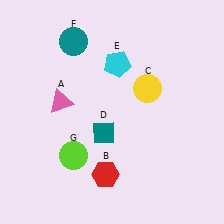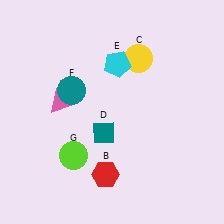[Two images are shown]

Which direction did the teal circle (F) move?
The teal circle (F) moved down.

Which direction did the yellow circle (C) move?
The yellow circle (C) moved up.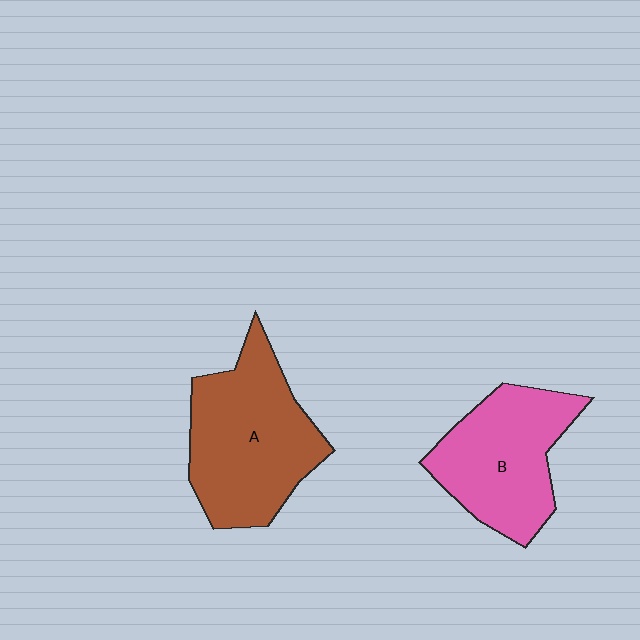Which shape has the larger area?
Shape A (brown).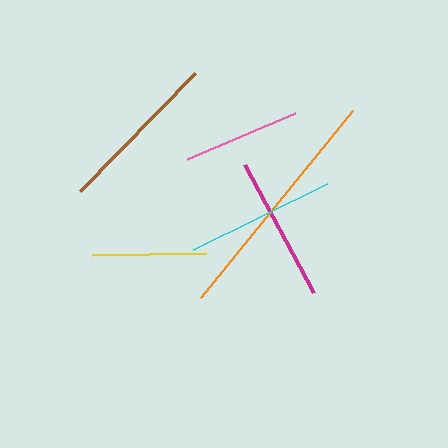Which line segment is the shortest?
The yellow line is the shortest at approximately 114 pixels.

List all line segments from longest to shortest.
From longest to shortest: orange, brown, cyan, magenta, pink, yellow.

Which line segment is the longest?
The orange line is the longest at approximately 241 pixels.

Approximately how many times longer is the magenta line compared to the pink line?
The magenta line is approximately 1.2 times the length of the pink line.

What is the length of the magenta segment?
The magenta segment is approximately 145 pixels long.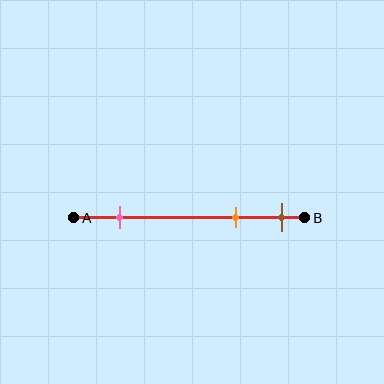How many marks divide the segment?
There are 3 marks dividing the segment.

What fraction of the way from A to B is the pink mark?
The pink mark is approximately 20% (0.2) of the way from A to B.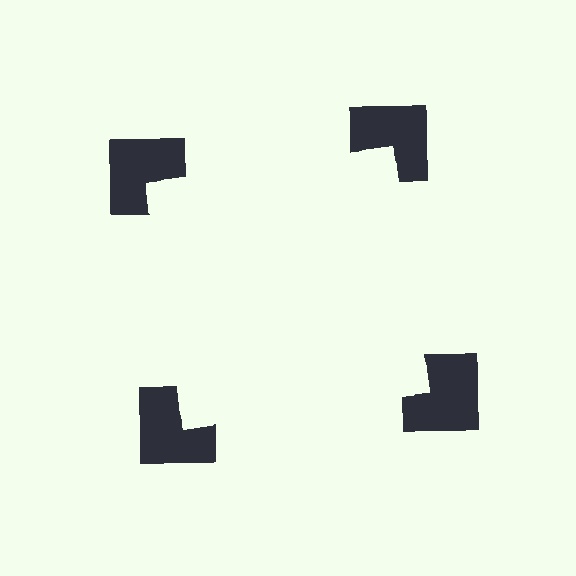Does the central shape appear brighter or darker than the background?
It typically appears slightly brighter than the background, even though no actual brightness change is drawn.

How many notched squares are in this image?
There are 4 — one at each vertex of the illusory square.